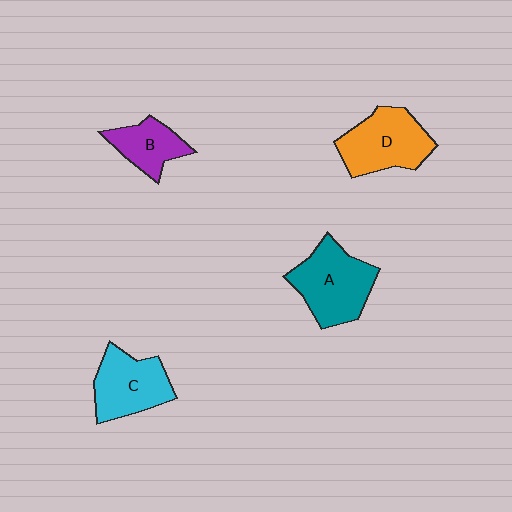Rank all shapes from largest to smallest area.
From largest to smallest: A (teal), D (orange), C (cyan), B (purple).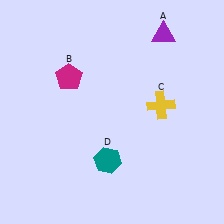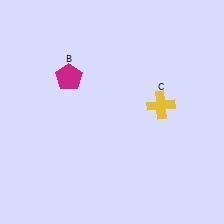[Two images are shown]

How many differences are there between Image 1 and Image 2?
There are 2 differences between the two images.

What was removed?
The teal hexagon (D), the purple triangle (A) were removed in Image 2.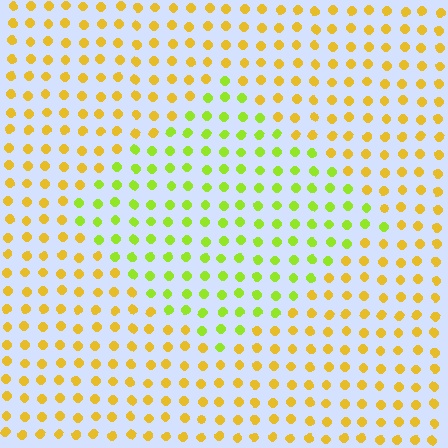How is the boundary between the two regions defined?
The boundary is defined purely by a slight shift in hue (about 40 degrees). Spacing, size, and orientation are identical on both sides.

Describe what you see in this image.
The image is filled with small yellow elements in a uniform arrangement. A diamond-shaped region is visible where the elements are tinted to a slightly different hue, forming a subtle color boundary.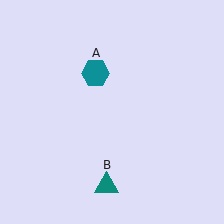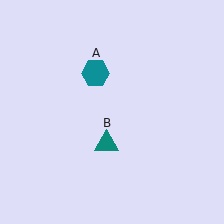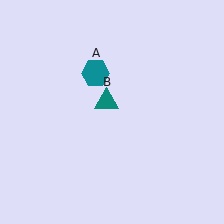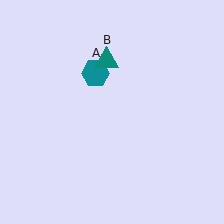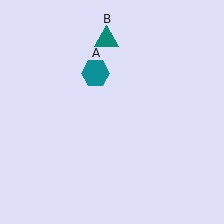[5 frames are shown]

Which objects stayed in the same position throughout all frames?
Teal hexagon (object A) remained stationary.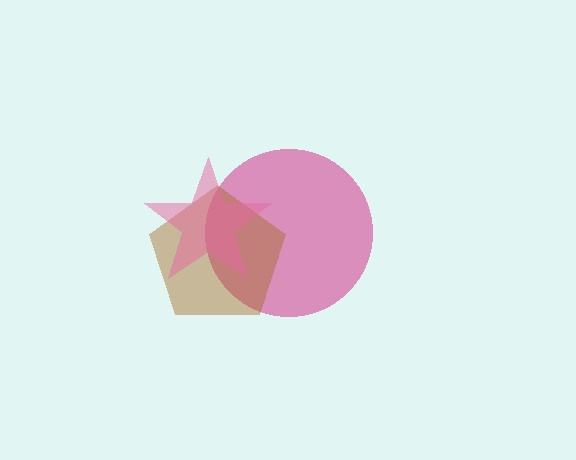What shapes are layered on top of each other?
The layered shapes are: a magenta circle, a brown pentagon, a pink star.